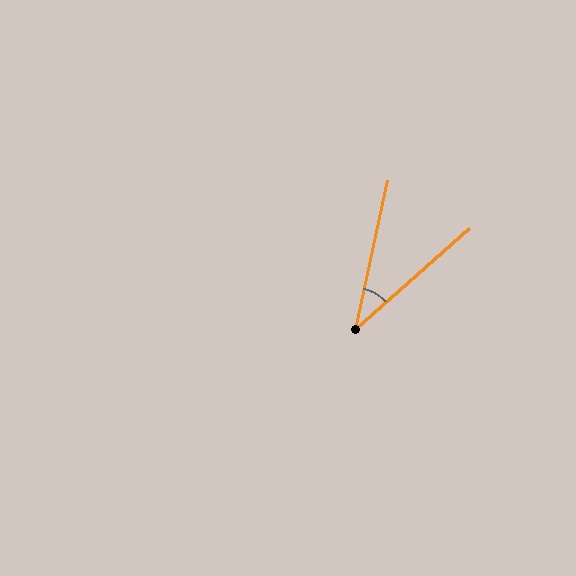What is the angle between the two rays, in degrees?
Approximately 36 degrees.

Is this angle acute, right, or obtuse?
It is acute.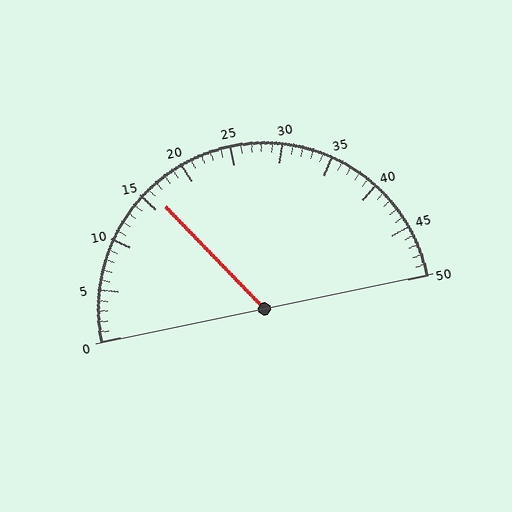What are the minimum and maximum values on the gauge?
The gauge ranges from 0 to 50.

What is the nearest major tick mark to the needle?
The nearest major tick mark is 15.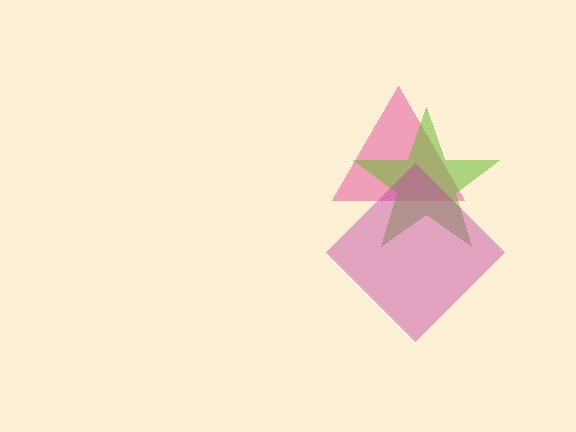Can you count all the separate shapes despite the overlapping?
Yes, there are 3 separate shapes.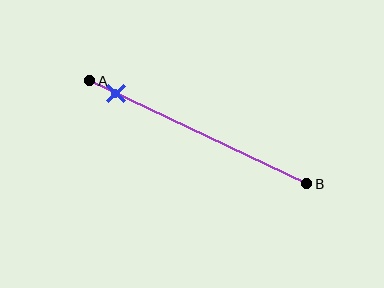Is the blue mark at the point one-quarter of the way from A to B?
No, the mark is at about 10% from A, not at the 25% one-quarter point.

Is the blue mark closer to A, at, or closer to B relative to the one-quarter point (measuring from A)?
The blue mark is closer to point A than the one-quarter point of segment AB.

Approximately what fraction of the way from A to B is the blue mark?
The blue mark is approximately 10% of the way from A to B.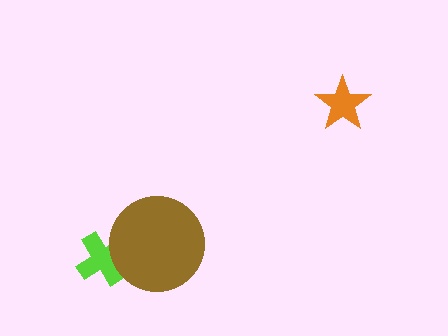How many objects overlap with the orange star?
0 objects overlap with the orange star.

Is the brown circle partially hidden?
No, no other shape covers it.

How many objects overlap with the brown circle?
1 object overlaps with the brown circle.